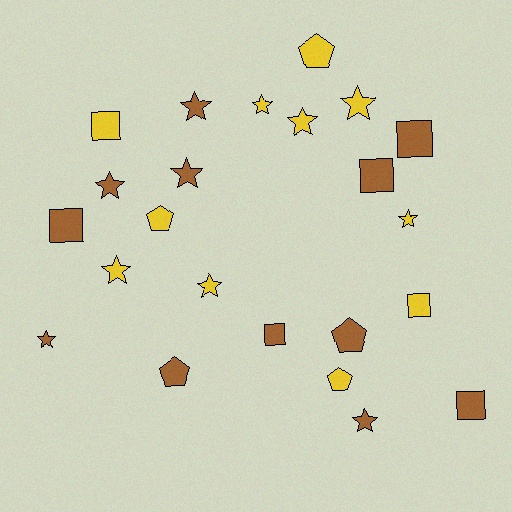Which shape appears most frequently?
Star, with 11 objects.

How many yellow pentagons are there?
There are 3 yellow pentagons.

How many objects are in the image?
There are 23 objects.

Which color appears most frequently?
Brown, with 12 objects.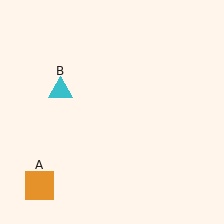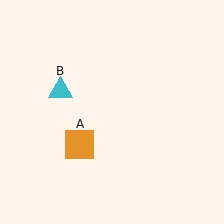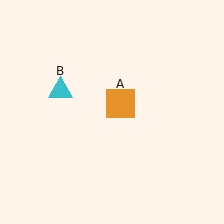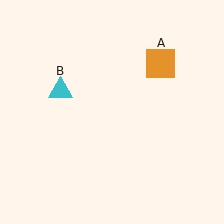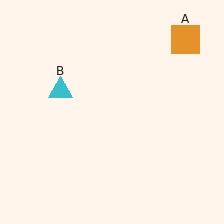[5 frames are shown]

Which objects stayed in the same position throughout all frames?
Cyan triangle (object B) remained stationary.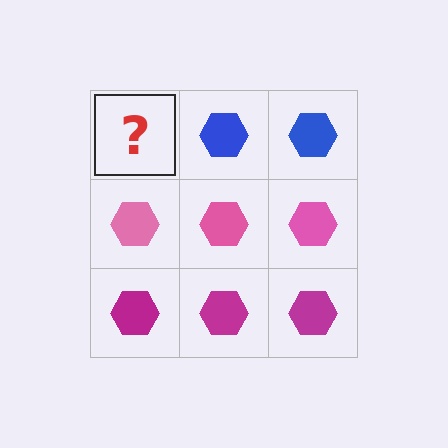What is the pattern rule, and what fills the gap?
The rule is that each row has a consistent color. The gap should be filled with a blue hexagon.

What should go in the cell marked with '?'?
The missing cell should contain a blue hexagon.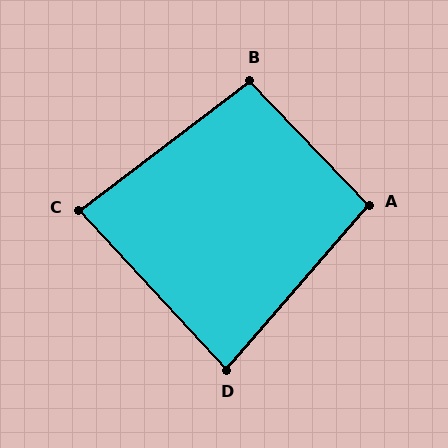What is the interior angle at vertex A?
Approximately 96 degrees (obtuse).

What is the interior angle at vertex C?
Approximately 84 degrees (acute).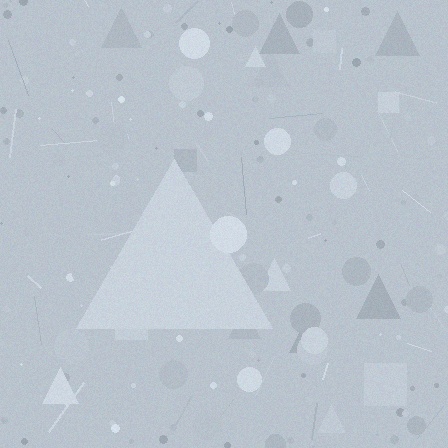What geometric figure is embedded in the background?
A triangle is embedded in the background.